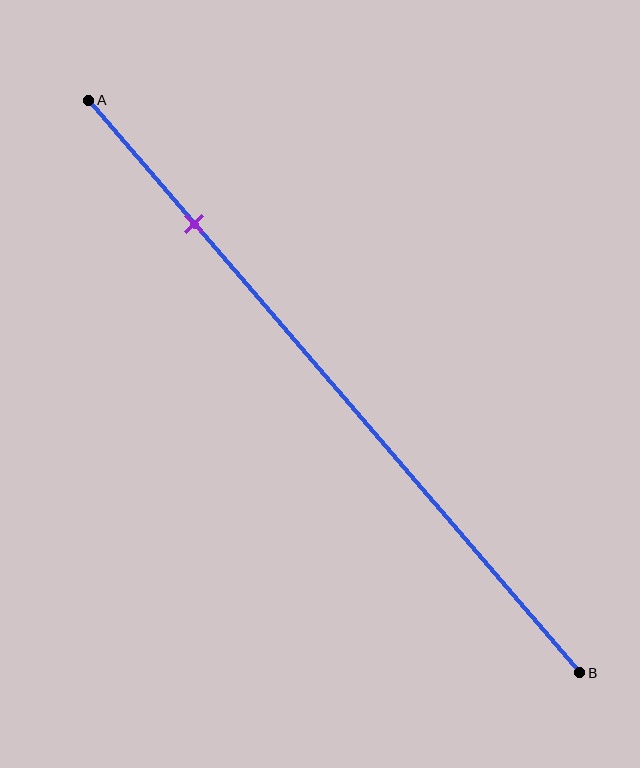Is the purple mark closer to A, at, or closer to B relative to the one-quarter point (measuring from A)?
The purple mark is closer to point A than the one-quarter point of segment AB.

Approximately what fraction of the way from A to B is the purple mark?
The purple mark is approximately 20% of the way from A to B.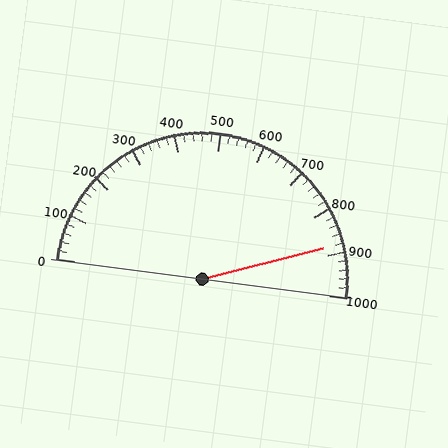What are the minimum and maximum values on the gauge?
The gauge ranges from 0 to 1000.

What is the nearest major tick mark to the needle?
The nearest major tick mark is 900.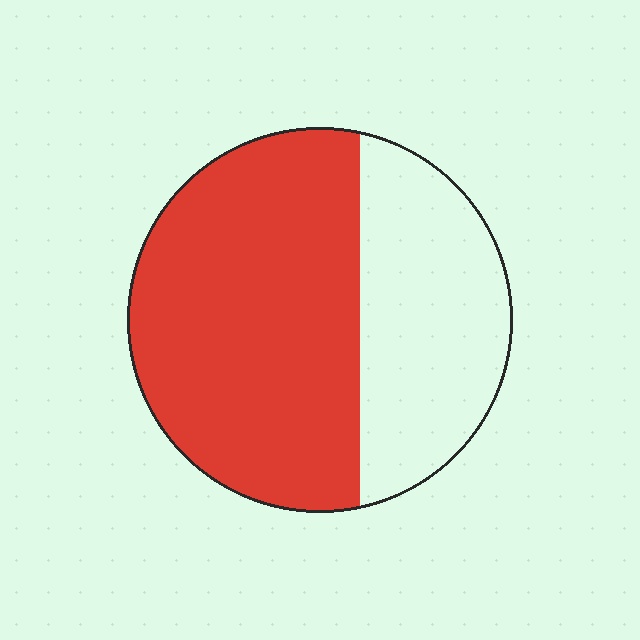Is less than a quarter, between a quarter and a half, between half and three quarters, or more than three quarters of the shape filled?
Between half and three quarters.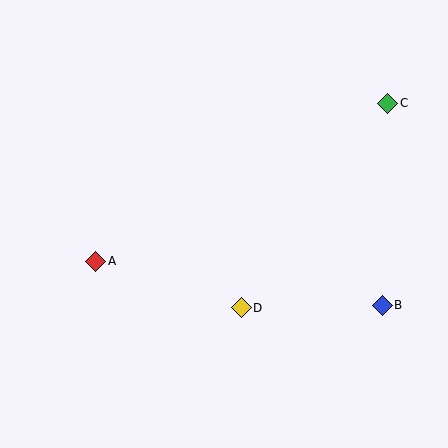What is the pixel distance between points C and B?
The distance between C and B is 202 pixels.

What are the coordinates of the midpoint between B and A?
The midpoint between B and A is at (239, 283).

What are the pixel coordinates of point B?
Point B is at (382, 305).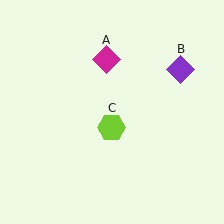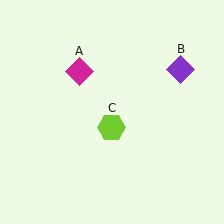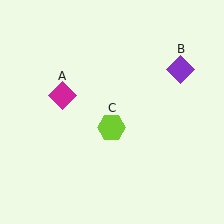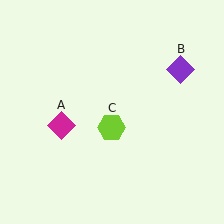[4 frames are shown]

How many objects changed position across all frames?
1 object changed position: magenta diamond (object A).